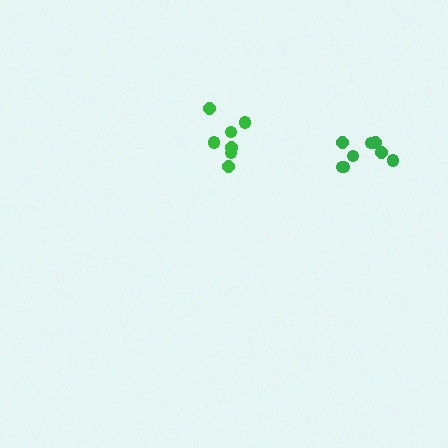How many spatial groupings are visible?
There are 2 spatial groupings.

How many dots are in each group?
Group 1: 7 dots, Group 2: 8 dots (15 total).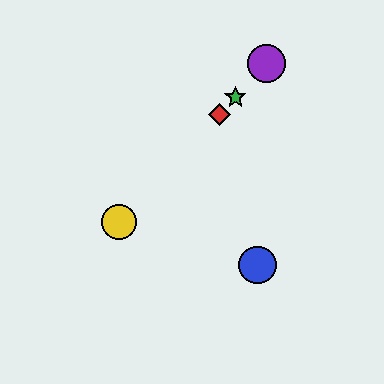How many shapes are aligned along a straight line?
4 shapes (the red diamond, the green star, the yellow circle, the purple circle) are aligned along a straight line.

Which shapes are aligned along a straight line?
The red diamond, the green star, the yellow circle, the purple circle are aligned along a straight line.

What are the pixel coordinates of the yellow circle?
The yellow circle is at (119, 222).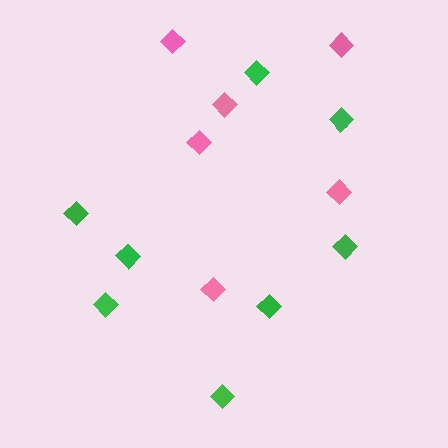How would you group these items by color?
There are 2 groups: one group of green diamonds (8) and one group of pink diamonds (6).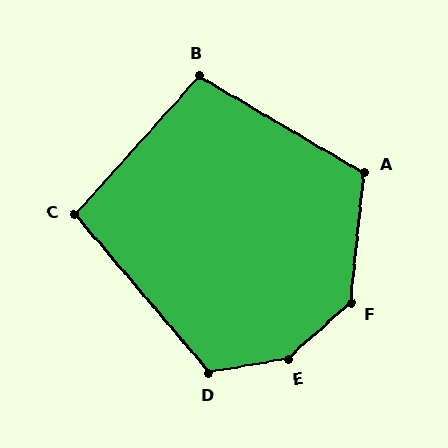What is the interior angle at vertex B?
Approximately 102 degrees (obtuse).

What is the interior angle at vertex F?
Approximately 138 degrees (obtuse).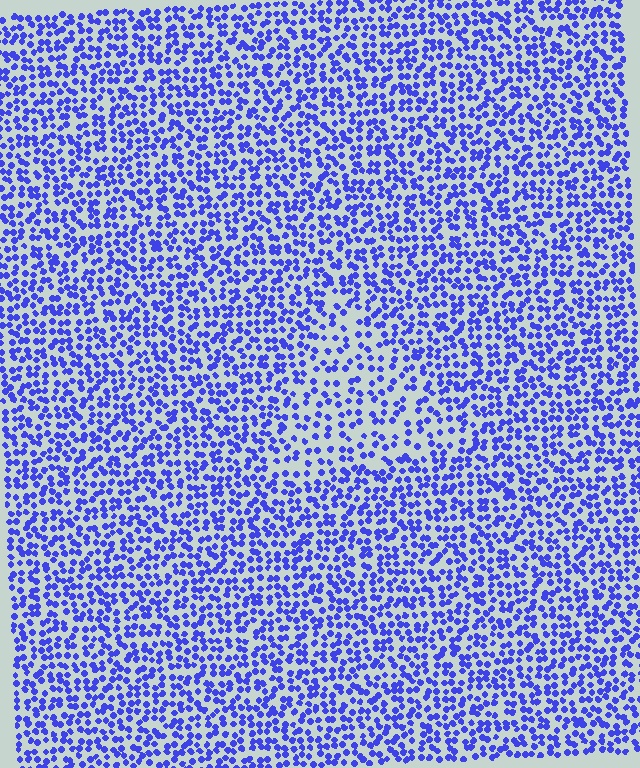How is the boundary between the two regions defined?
The boundary is defined by a change in element density (approximately 1.7x ratio). All elements are the same color, size, and shape.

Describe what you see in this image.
The image contains small blue elements arranged at two different densities. A triangle-shaped region is visible where the elements are less densely packed than the surrounding area.